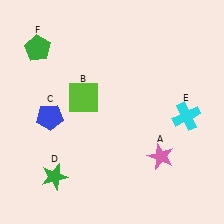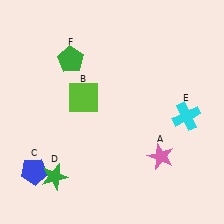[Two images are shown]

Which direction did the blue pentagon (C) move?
The blue pentagon (C) moved down.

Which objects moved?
The objects that moved are: the blue pentagon (C), the green pentagon (F).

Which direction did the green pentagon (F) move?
The green pentagon (F) moved right.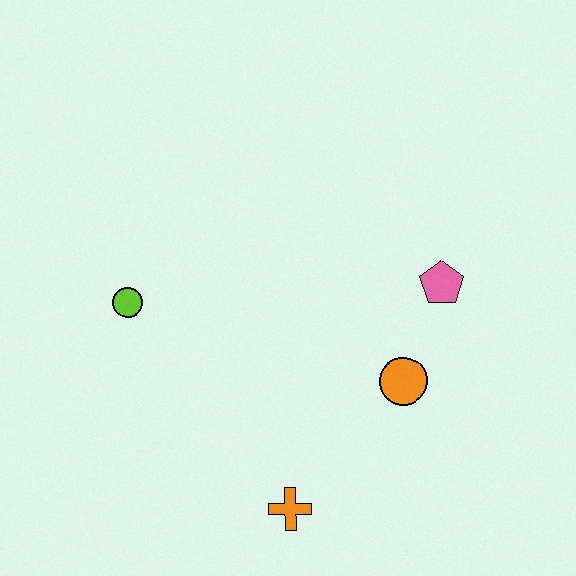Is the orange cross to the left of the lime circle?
No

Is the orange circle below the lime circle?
Yes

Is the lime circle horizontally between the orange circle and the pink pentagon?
No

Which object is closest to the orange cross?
The orange circle is closest to the orange cross.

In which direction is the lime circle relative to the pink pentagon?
The lime circle is to the left of the pink pentagon.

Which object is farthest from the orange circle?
The lime circle is farthest from the orange circle.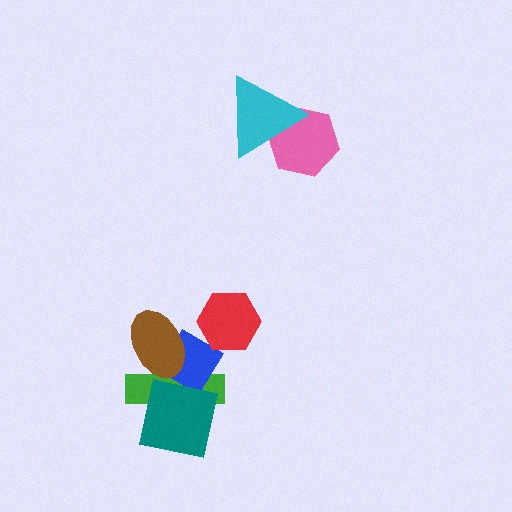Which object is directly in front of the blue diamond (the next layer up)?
The brown ellipse is directly in front of the blue diamond.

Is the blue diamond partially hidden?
Yes, it is partially covered by another shape.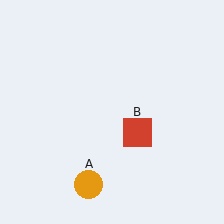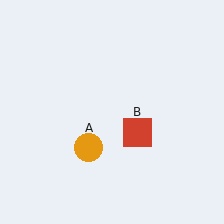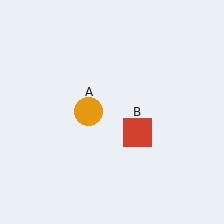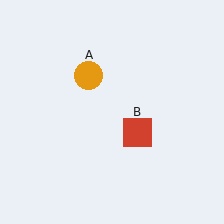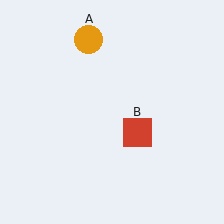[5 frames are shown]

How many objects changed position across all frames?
1 object changed position: orange circle (object A).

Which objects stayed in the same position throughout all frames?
Red square (object B) remained stationary.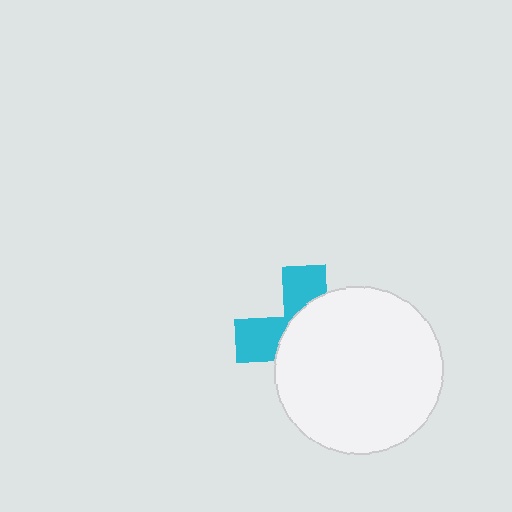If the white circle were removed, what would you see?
You would see the complete cyan cross.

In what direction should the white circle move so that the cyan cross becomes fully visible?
The white circle should move toward the lower-right. That is the shortest direction to clear the overlap and leave the cyan cross fully visible.